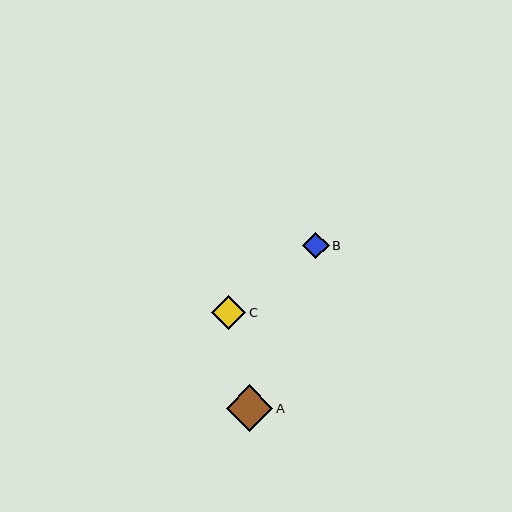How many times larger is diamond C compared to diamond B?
Diamond C is approximately 1.3 times the size of diamond B.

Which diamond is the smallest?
Diamond B is the smallest with a size of approximately 26 pixels.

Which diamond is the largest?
Diamond A is the largest with a size of approximately 47 pixels.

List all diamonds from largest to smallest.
From largest to smallest: A, C, B.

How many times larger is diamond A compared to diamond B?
Diamond A is approximately 1.8 times the size of diamond B.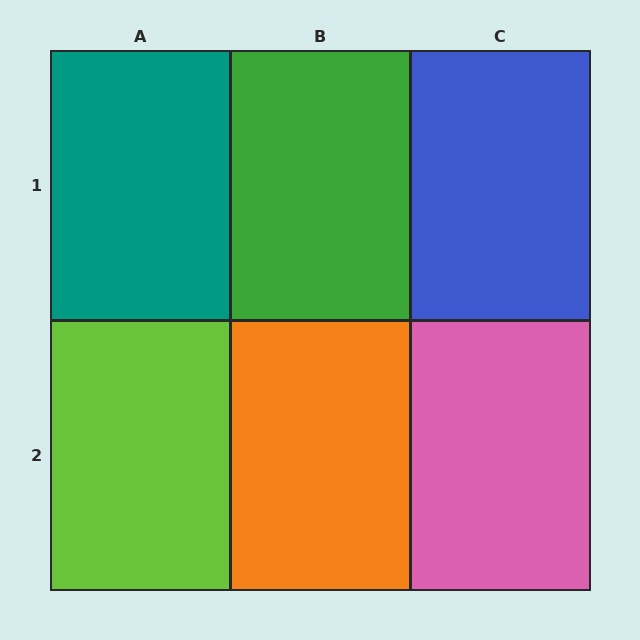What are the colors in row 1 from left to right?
Teal, green, blue.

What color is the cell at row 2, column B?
Orange.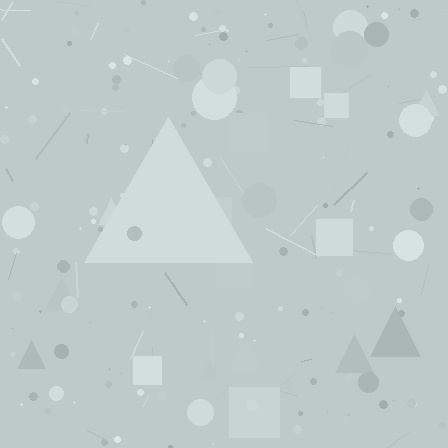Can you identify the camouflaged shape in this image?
The camouflaged shape is a triangle.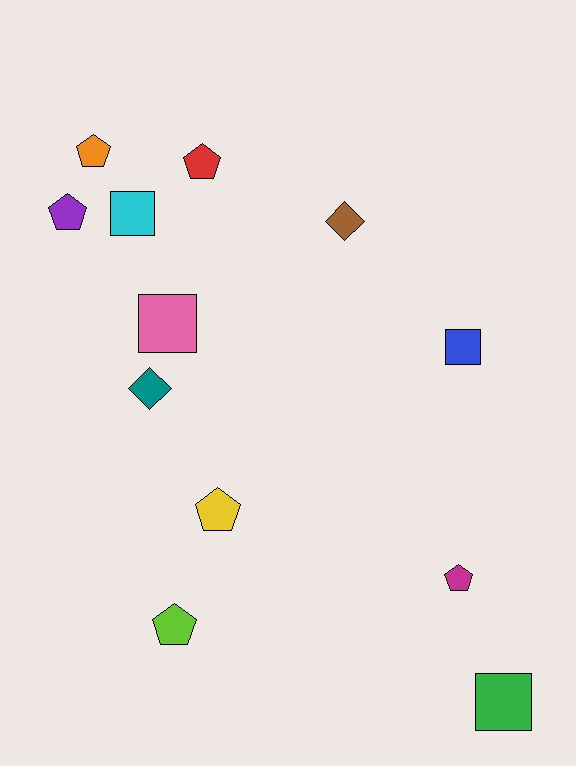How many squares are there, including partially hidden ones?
There are 4 squares.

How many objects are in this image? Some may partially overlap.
There are 12 objects.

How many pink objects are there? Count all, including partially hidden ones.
There is 1 pink object.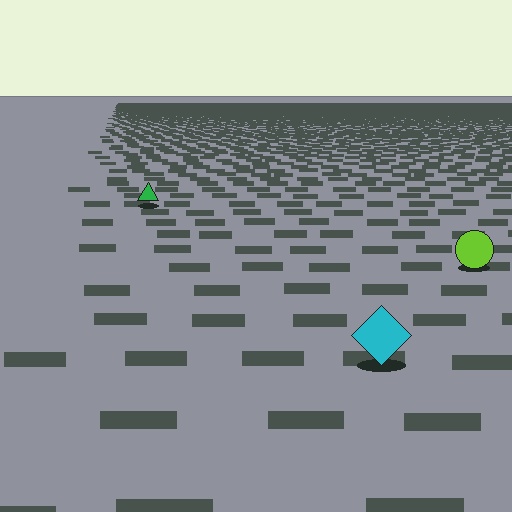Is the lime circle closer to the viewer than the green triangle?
Yes. The lime circle is closer — you can tell from the texture gradient: the ground texture is coarser near it.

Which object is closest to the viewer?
The cyan diamond is closest. The texture marks near it are larger and more spread out.